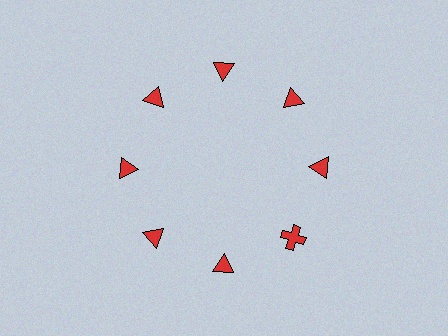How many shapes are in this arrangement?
There are 8 shapes arranged in a ring pattern.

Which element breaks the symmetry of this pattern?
The red cross at roughly the 4 o'clock position breaks the symmetry. All other shapes are red triangles.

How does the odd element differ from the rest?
It has a different shape: cross instead of triangle.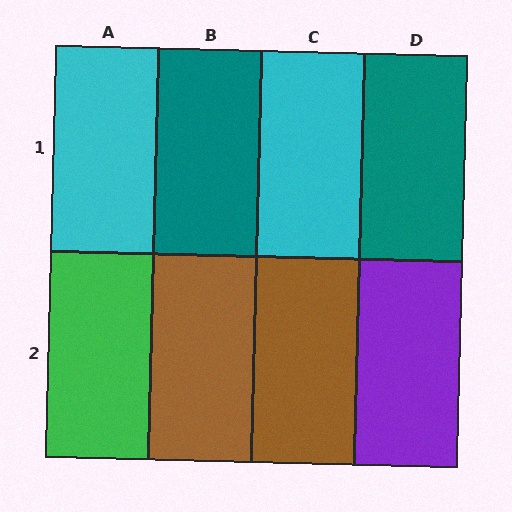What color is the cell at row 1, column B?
Teal.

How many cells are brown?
2 cells are brown.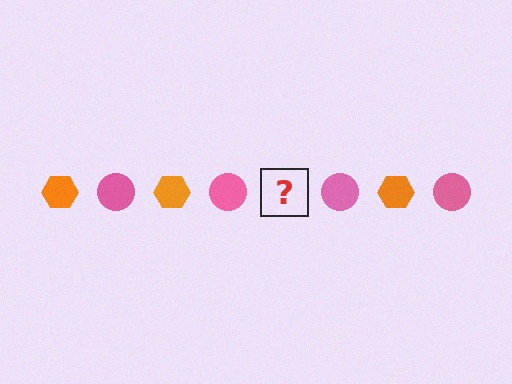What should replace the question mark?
The question mark should be replaced with an orange hexagon.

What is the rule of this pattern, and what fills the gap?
The rule is that the pattern alternates between orange hexagon and pink circle. The gap should be filled with an orange hexagon.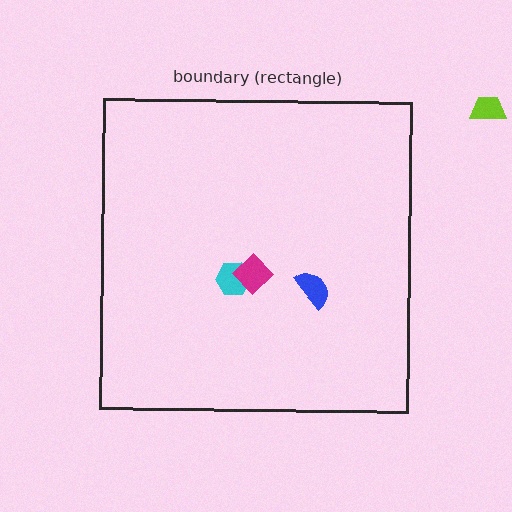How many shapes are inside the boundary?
3 inside, 1 outside.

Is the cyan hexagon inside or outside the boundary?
Inside.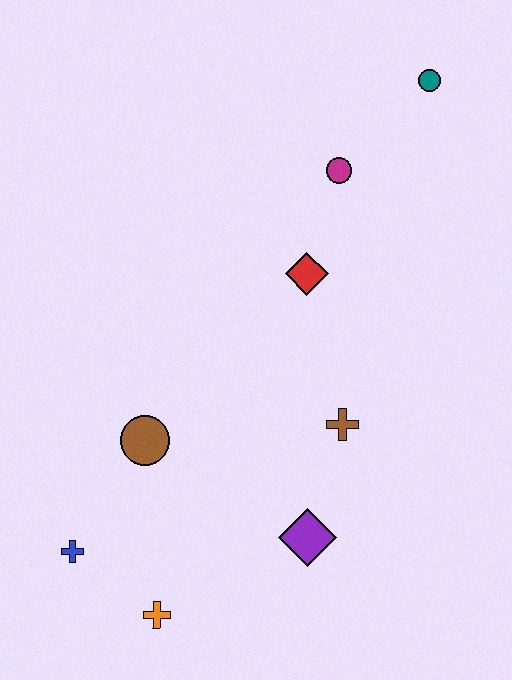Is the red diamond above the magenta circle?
No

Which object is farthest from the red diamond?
The orange cross is farthest from the red diamond.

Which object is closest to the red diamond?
The magenta circle is closest to the red diamond.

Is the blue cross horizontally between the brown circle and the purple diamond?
No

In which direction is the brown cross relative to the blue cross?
The brown cross is to the right of the blue cross.